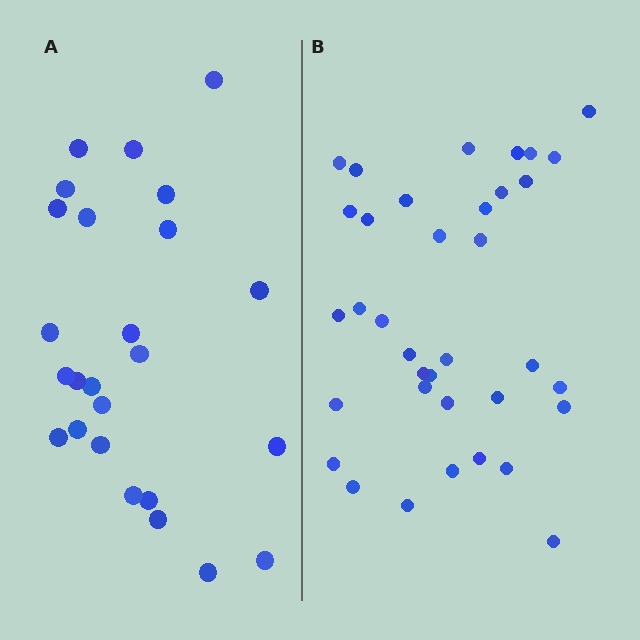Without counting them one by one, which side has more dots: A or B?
Region B (the right region) has more dots.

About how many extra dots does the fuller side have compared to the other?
Region B has roughly 12 or so more dots than region A.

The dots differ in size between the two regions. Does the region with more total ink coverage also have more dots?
No. Region A has more total ink coverage because its dots are larger, but region B actually contains more individual dots. Total area can be misleading — the number of items is what matters here.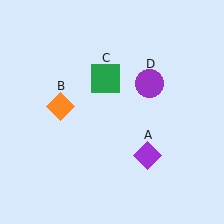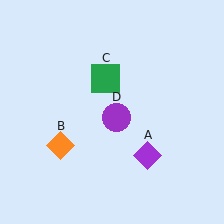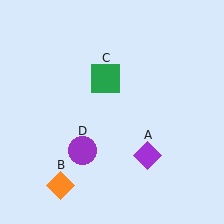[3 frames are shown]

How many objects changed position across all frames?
2 objects changed position: orange diamond (object B), purple circle (object D).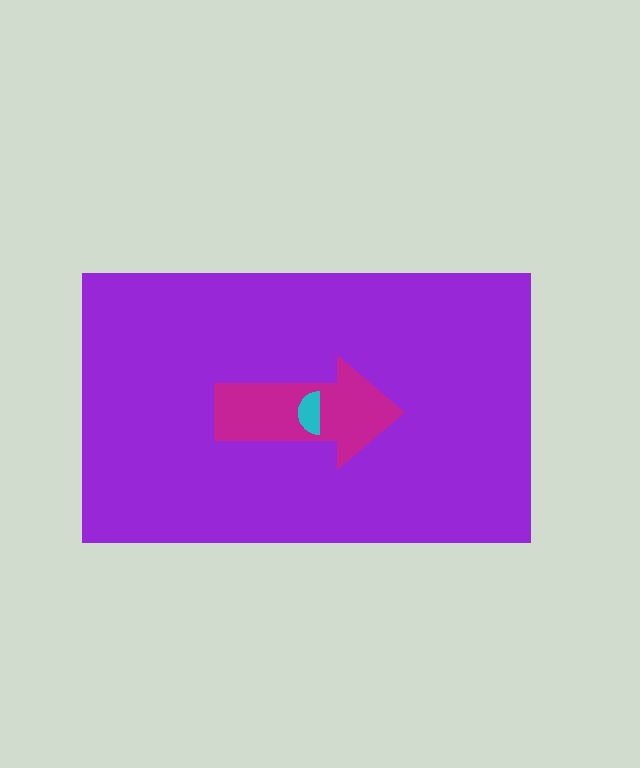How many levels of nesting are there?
3.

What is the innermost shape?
The cyan semicircle.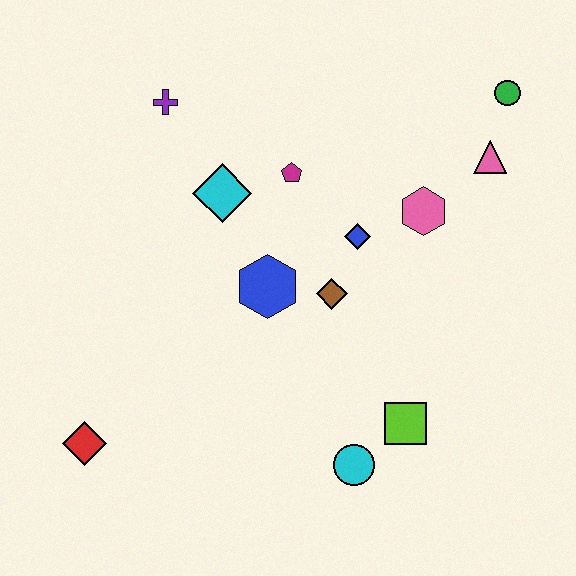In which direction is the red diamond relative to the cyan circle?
The red diamond is to the left of the cyan circle.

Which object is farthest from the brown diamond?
The red diamond is farthest from the brown diamond.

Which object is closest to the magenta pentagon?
The cyan diamond is closest to the magenta pentagon.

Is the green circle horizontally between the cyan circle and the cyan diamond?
No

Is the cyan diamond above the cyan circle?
Yes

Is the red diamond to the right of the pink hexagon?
No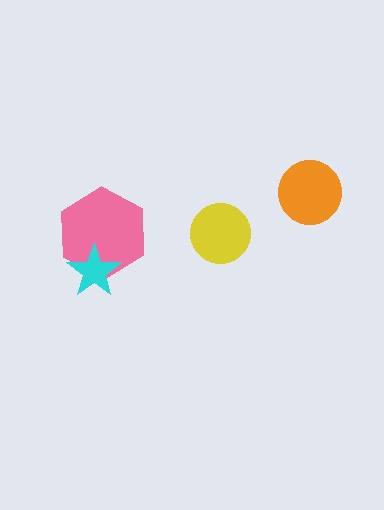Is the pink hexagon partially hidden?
Yes, it is partially covered by another shape.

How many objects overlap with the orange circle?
0 objects overlap with the orange circle.